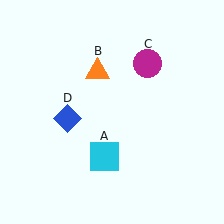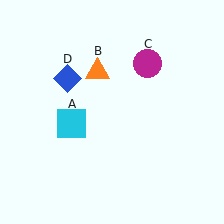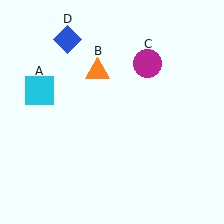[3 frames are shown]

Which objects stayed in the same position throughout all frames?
Orange triangle (object B) and magenta circle (object C) remained stationary.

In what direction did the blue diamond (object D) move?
The blue diamond (object D) moved up.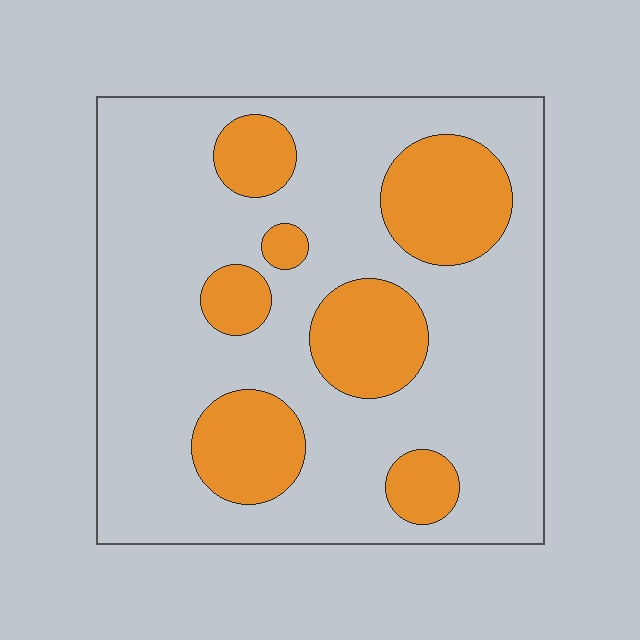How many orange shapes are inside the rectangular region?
7.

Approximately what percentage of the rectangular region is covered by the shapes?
Approximately 25%.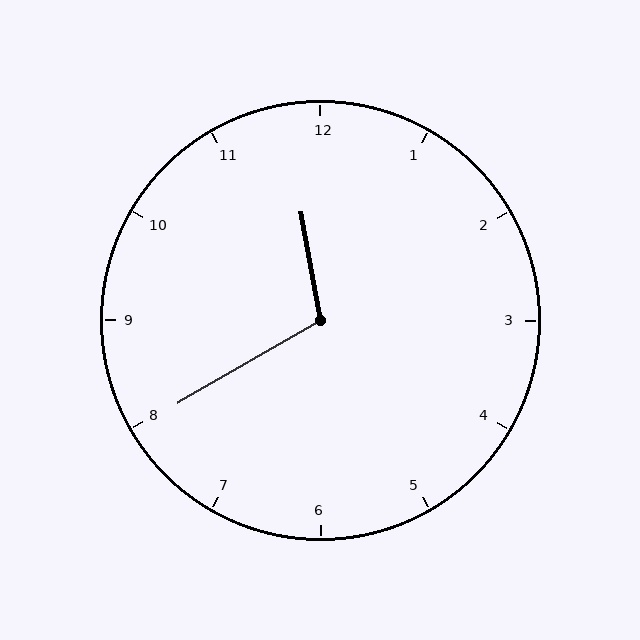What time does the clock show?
11:40.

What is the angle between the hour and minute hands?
Approximately 110 degrees.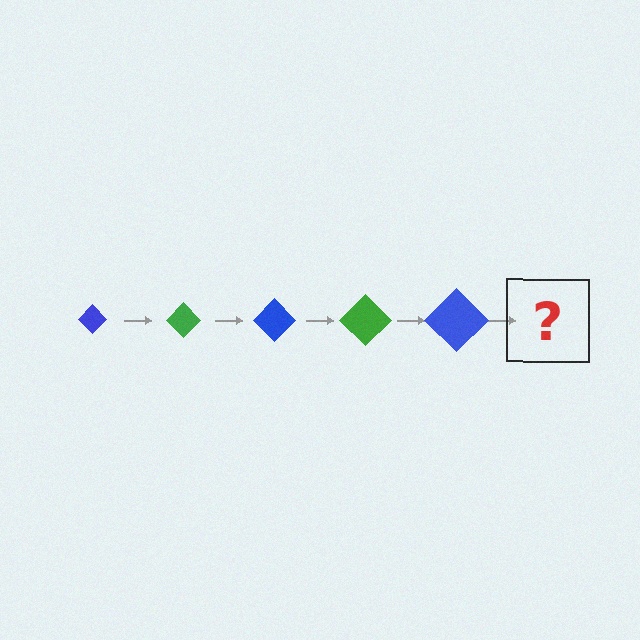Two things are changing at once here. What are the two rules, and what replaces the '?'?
The two rules are that the diamond grows larger each step and the color cycles through blue and green. The '?' should be a green diamond, larger than the previous one.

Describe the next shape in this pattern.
It should be a green diamond, larger than the previous one.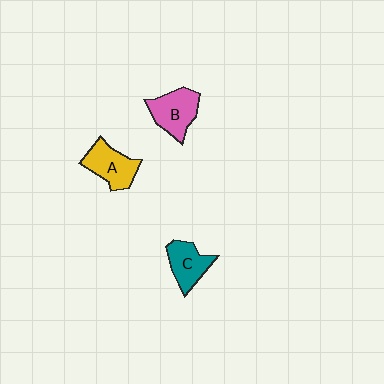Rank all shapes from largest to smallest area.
From largest to smallest: B (pink), A (yellow), C (teal).